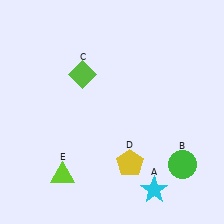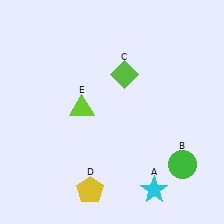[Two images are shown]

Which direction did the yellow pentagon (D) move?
The yellow pentagon (D) moved left.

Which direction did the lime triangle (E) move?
The lime triangle (E) moved up.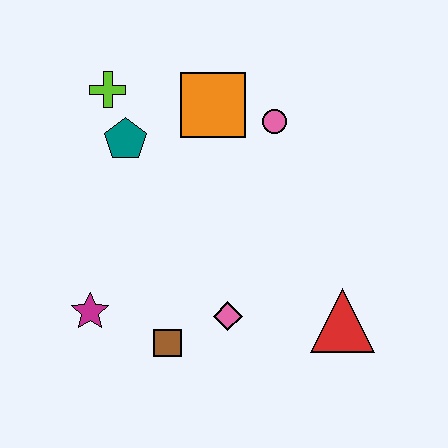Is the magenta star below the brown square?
No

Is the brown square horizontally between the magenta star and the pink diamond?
Yes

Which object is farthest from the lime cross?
The red triangle is farthest from the lime cross.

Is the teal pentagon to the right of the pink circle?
No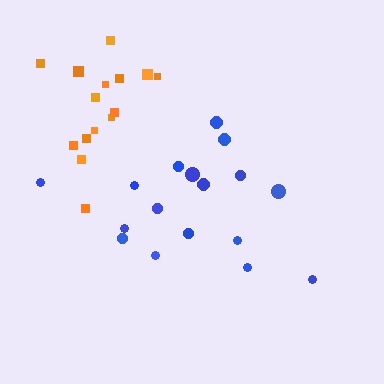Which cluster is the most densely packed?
Orange.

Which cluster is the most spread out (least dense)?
Blue.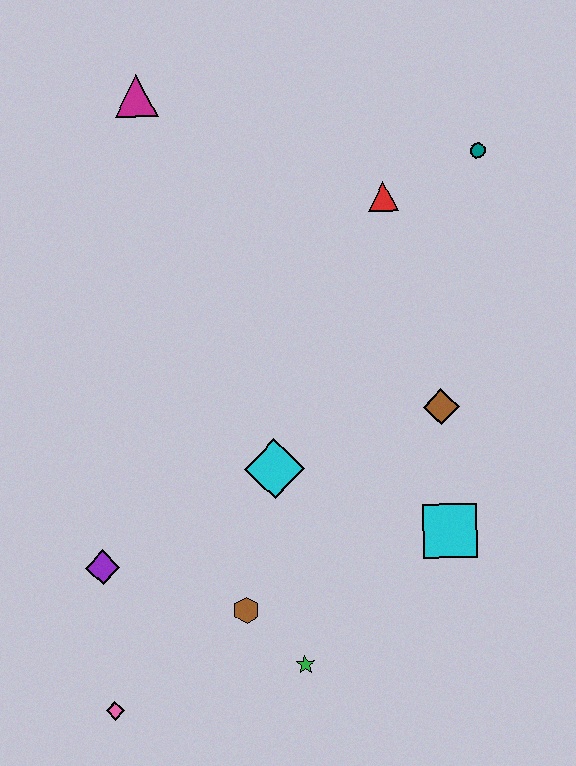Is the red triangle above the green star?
Yes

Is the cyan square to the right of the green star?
Yes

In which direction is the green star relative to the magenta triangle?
The green star is below the magenta triangle.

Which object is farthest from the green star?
The magenta triangle is farthest from the green star.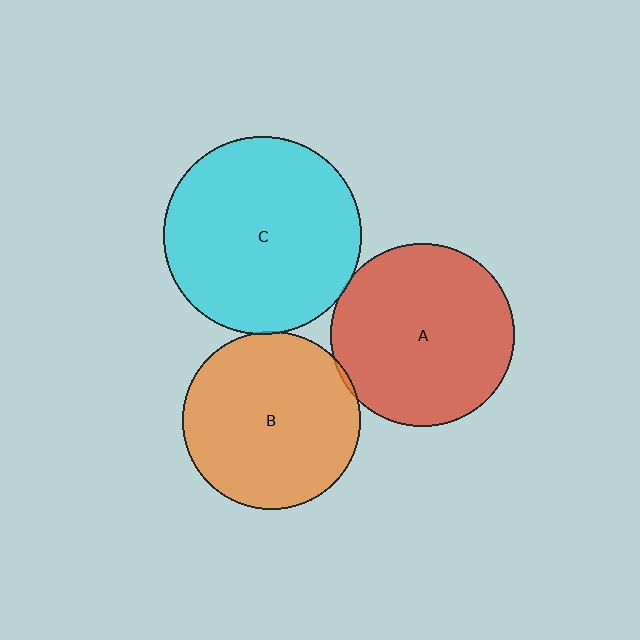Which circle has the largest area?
Circle C (cyan).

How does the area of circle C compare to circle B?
Approximately 1.2 times.